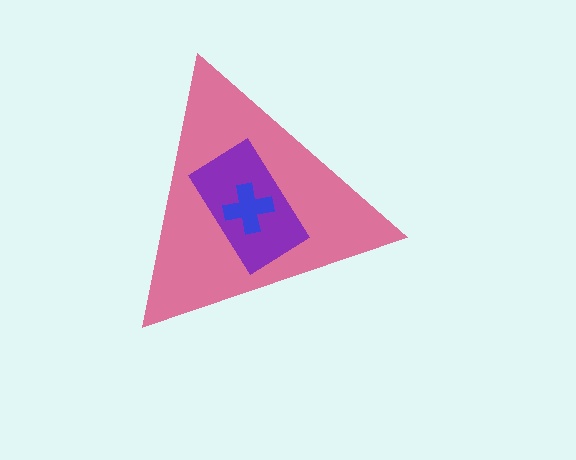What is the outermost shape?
The pink triangle.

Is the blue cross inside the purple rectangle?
Yes.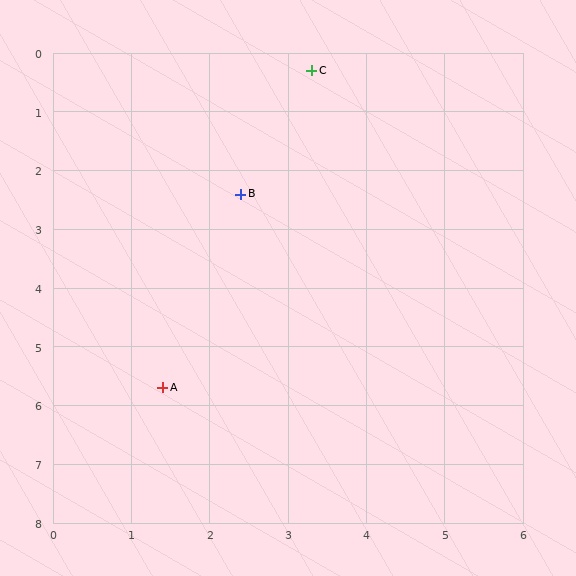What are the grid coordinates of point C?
Point C is at approximately (3.3, 0.3).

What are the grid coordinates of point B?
Point B is at approximately (2.4, 2.4).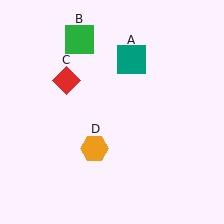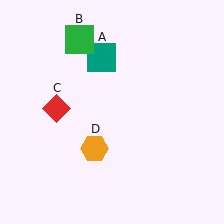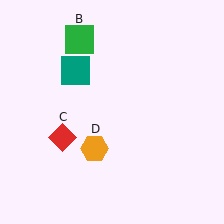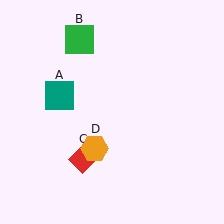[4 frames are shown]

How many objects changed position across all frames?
2 objects changed position: teal square (object A), red diamond (object C).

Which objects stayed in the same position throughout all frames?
Green square (object B) and orange hexagon (object D) remained stationary.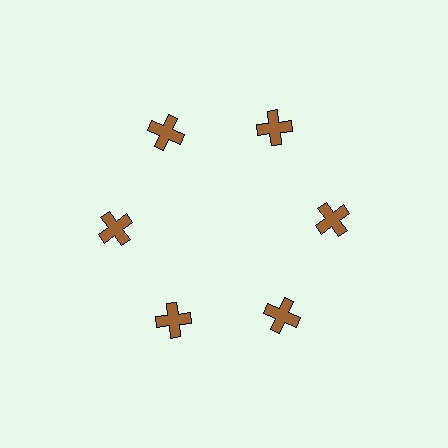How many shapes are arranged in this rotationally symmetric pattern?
There are 6 shapes, arranged in 6 groups of 1.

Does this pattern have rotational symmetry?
Yes, this pattern has 6-fold rotational symmetry. It looks the same after rotating 60 degrees around the center.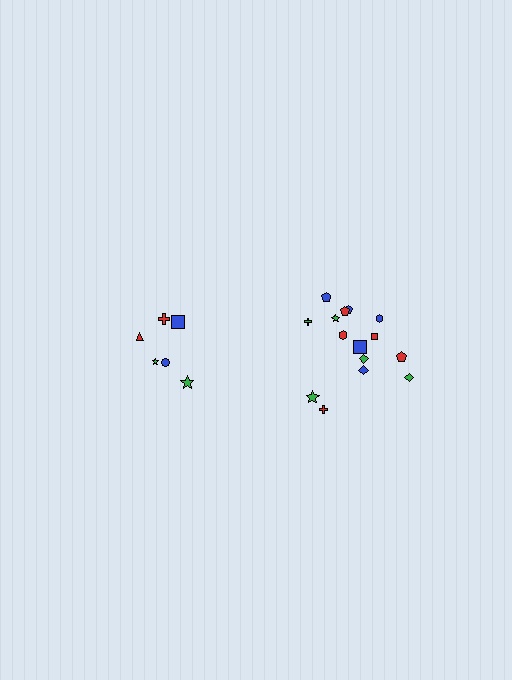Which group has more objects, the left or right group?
The right group.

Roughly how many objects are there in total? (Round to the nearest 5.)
Roughly 20 objects in total.